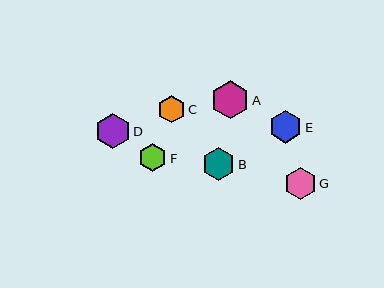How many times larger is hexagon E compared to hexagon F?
Hexagon E is approximately 1.2 times the size of hexagon F.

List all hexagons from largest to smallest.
From largest to smallest: A, D, E, B, G, F, C.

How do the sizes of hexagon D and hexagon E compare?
Hexagon D and hexagon E are approximately the same size.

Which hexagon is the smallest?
Hexagon C is the smallest with a size of approximately 27 pixels.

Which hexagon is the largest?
Hexagon A is the largest with a size of approximately 37 pixels.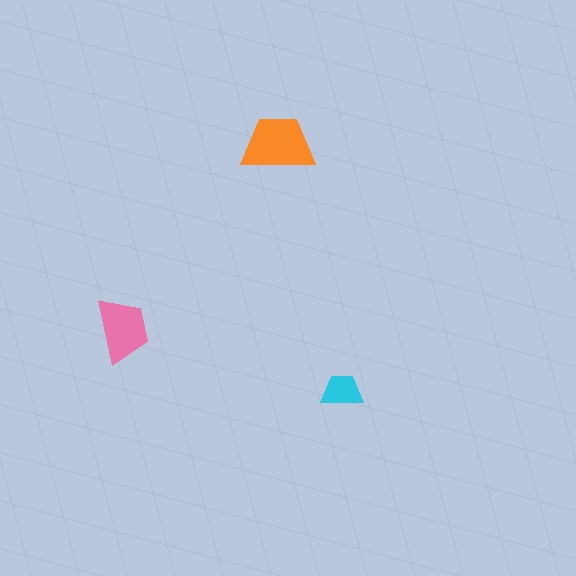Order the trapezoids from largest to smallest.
the orange one, the pink one, the cyan one.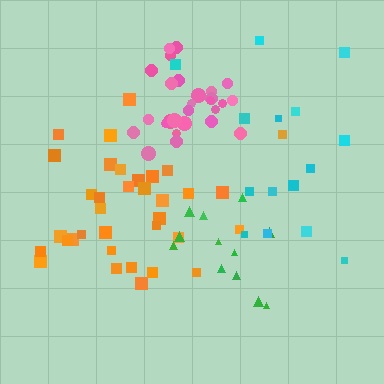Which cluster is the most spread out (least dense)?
Cyan.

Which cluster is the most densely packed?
Pink.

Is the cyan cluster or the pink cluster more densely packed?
Pink.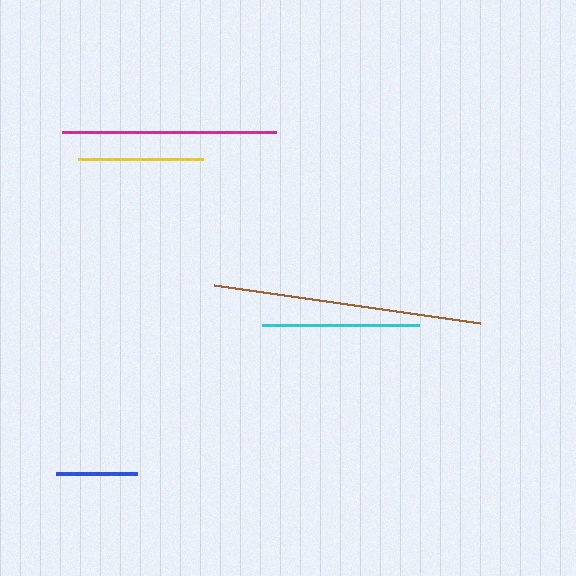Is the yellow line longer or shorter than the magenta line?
The magenta line is longer than the yellow line.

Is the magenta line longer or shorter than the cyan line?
The magenta line is longer than the cyan line.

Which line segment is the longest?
The brown line is the longest at approximately 269 pixels.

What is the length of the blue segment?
The blue segment is approximately 82 pixels long.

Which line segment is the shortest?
The blue line is the shortest at approximately 82 pixels.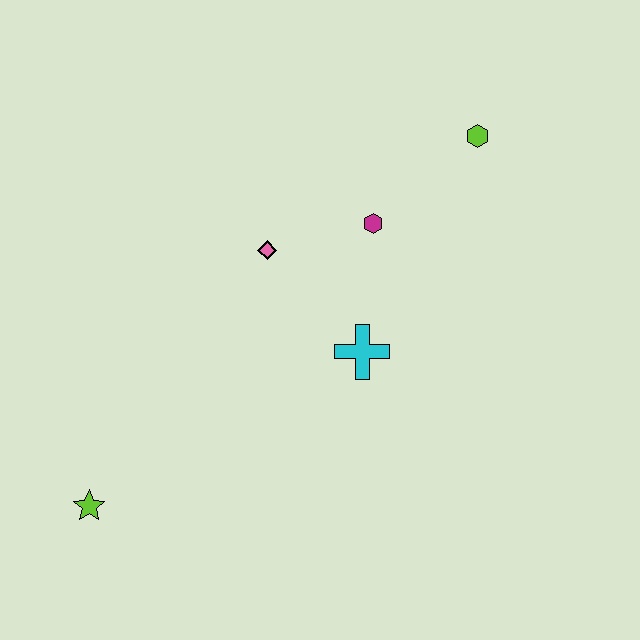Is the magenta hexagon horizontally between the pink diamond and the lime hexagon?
Yes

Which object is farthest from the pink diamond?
The lime star is farthest from the pink diamond.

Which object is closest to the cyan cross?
The magenta hexagon is closest to the cyan cross.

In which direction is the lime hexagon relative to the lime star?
The lime hexagon is to the right of the lime star.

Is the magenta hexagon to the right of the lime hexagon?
No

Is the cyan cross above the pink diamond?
No